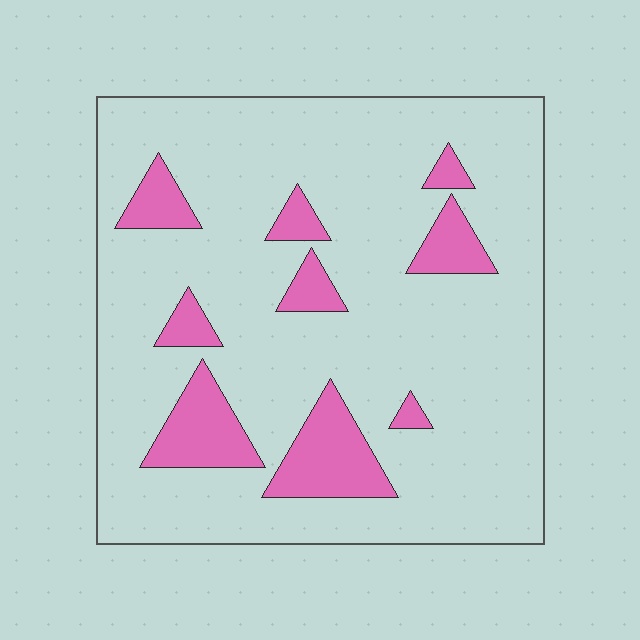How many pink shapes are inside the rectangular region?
9.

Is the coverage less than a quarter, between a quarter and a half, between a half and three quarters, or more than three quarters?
Less than a quarter.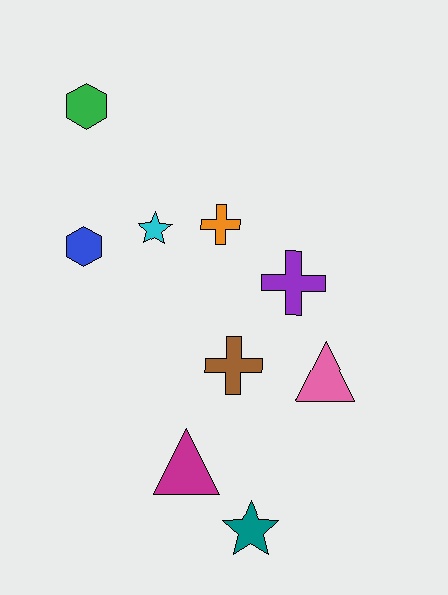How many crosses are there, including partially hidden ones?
There are 3 crosses.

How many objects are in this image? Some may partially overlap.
There are 9 objects.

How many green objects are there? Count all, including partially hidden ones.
There is 1 green object.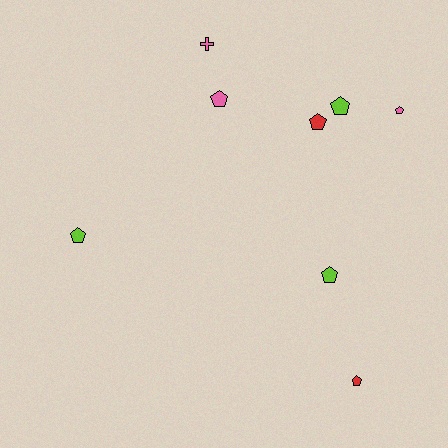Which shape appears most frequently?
Pentagon, with 7 objects.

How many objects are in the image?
There are 8 objects.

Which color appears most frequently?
Lime, with 3 objects.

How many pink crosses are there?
There is 1 pink cross.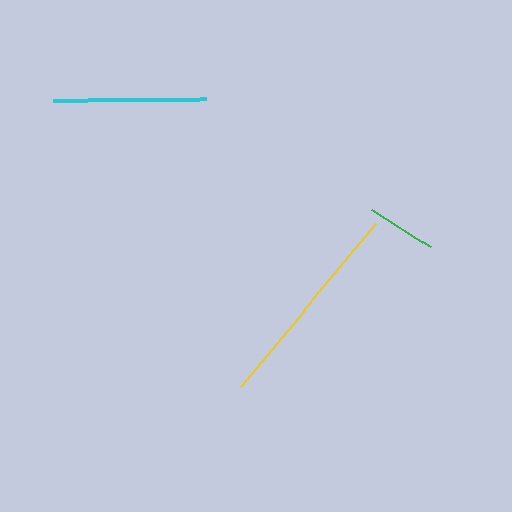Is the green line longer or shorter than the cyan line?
The cyan line is longer than the green line.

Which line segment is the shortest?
The green line is the shortest at approximately 70 pixels.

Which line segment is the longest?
The yellow line is the longest at approximately 212 pixels.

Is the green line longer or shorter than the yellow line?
The yellow line is longer than the green line.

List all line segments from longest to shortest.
From longest to shortest: yellow, cyan, green.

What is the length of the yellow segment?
The yellow segment is approximately 212 pixels long.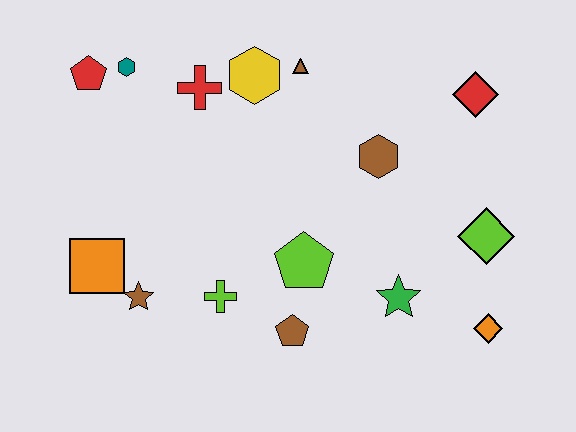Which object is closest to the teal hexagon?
The red pentagon is closest to the teal hexagon.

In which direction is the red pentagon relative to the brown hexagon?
The red pentagon is to the left of the brown hexagon.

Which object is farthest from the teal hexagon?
The orange diamond is farthest from the teal hexagon.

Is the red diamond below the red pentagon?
Yes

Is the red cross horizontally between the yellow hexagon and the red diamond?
No